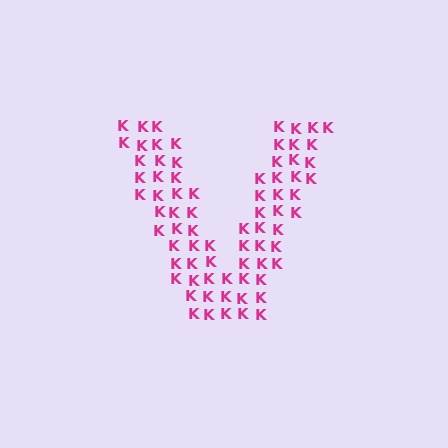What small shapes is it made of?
It is made of small letter K's.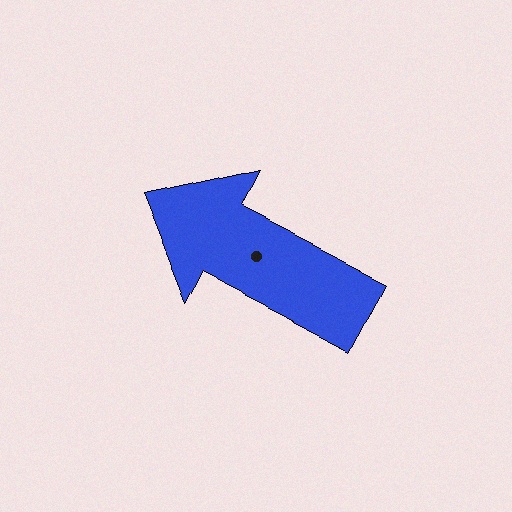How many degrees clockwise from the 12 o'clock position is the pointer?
Approximately 297 degrees.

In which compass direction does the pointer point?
Northwest.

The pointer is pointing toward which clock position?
Roughly 10 o'clock.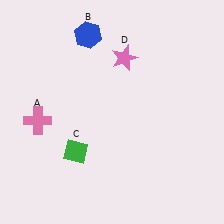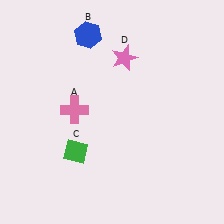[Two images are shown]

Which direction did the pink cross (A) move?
The pink cross (A) moved right.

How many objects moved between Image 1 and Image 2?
1 object moved between the two images.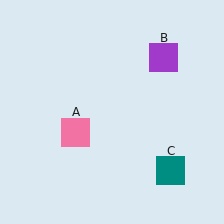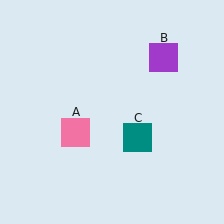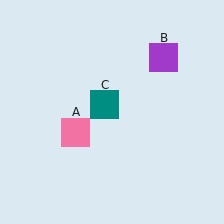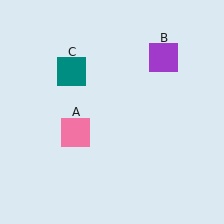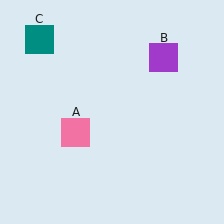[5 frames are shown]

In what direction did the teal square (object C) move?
The teal square (object C) moved up and to the left.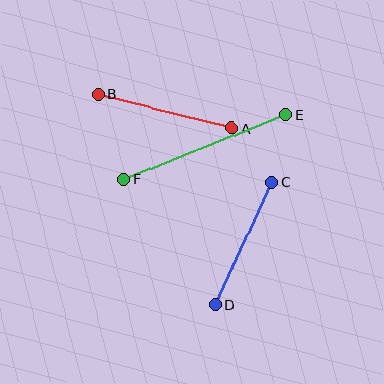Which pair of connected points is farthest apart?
Points E and F are farthest apart.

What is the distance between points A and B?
The distance is approximately 137 pixels.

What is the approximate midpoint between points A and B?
The midpoint is at approximately (165, 111) pixels.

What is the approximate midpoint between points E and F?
The midpoint is at approximately (205, 147) pixels.